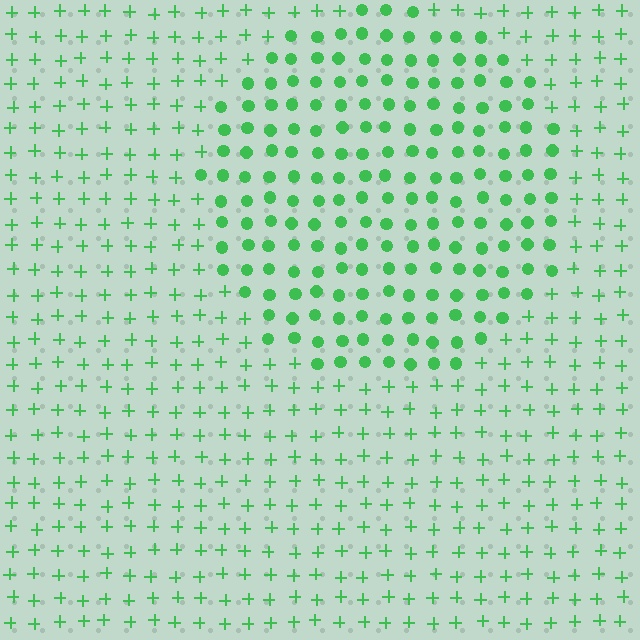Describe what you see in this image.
The image is filled with small green elements arranged in a uniform grid. A circle-shaped region contains circles, while the surrounding area contains plus signs. The boundary is defined purely by the change in element shape.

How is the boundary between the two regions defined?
The boundary is defined by a change in element shape: circles inside vs. plus signs outside. All elements share the same color and spacing.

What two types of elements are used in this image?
The image uses circles inside the circle region and plus signs outside it.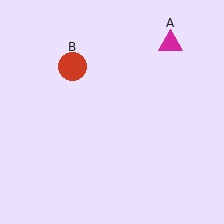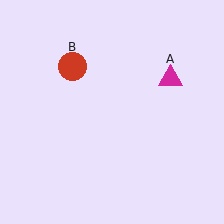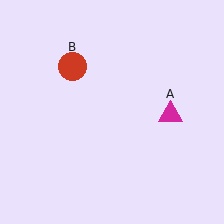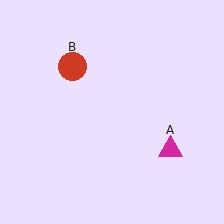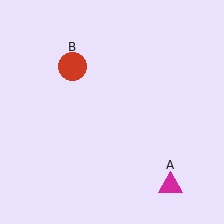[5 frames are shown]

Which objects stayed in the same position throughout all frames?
Red circle (object B) remained stationary.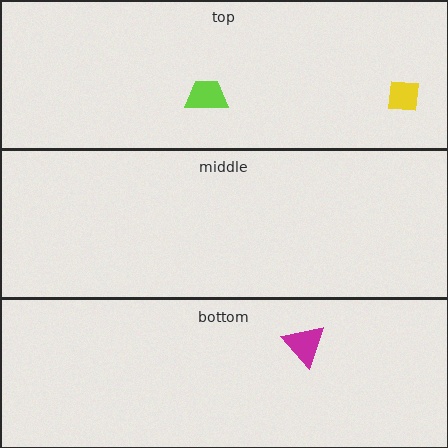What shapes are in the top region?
The yellow square, the lime trapezoid.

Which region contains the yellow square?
The top region.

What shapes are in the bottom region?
The magenta triangle.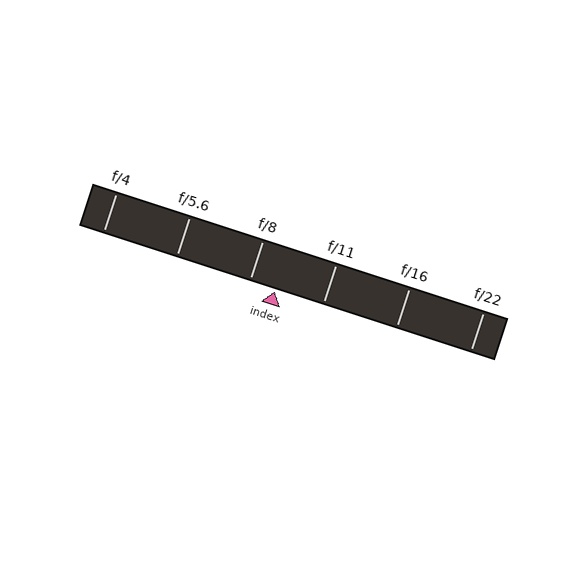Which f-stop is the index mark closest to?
The index mark is closest to f/8.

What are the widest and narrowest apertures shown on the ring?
The widest aperture shown is f/4 and the narrowest is f/22.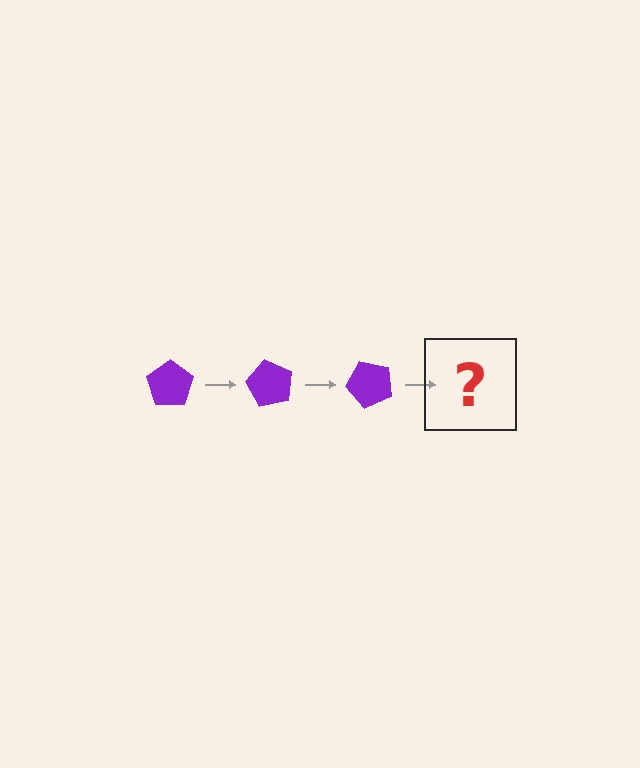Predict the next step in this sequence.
The next step is a purple pentagon rotated 180 degrees.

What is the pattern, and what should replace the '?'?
The pattern is that the pentagon rotates 60 degrees each step. The '?' should be a purple pentagon rotated 180 degrees.